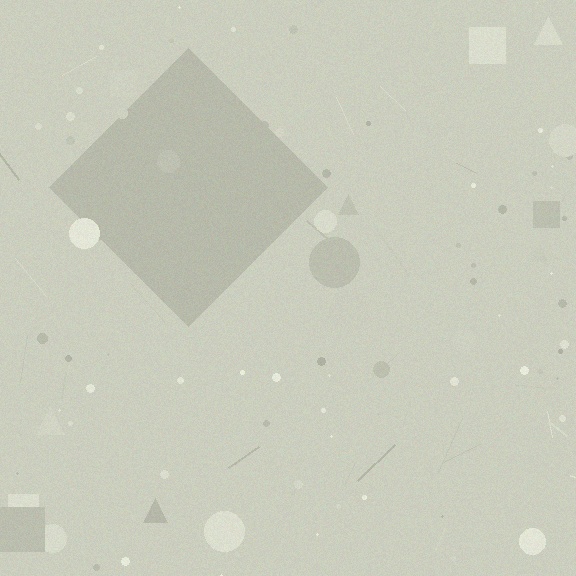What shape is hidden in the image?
A diamond is hidden in the image.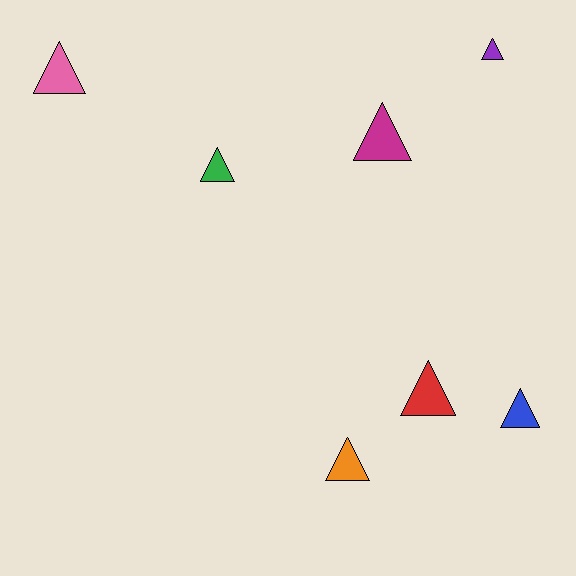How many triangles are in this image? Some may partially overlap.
There are 7 triangles.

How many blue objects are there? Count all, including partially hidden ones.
There is 1 blue object.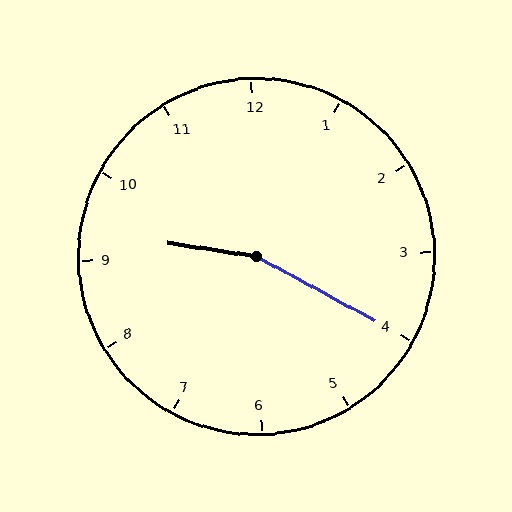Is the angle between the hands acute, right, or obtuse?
It is obtuse.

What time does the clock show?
9:20.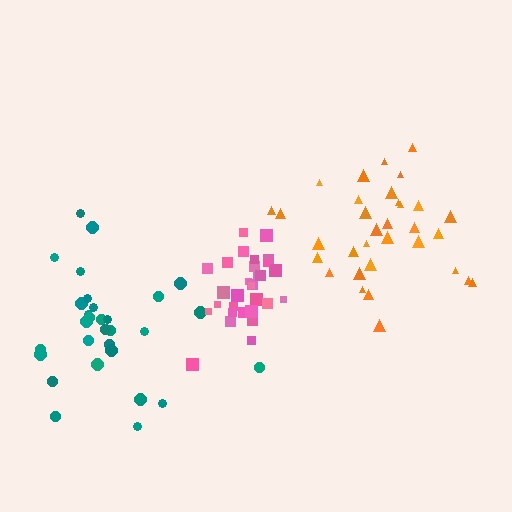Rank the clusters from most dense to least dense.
pink, teal, orange.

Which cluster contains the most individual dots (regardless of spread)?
Orange (33).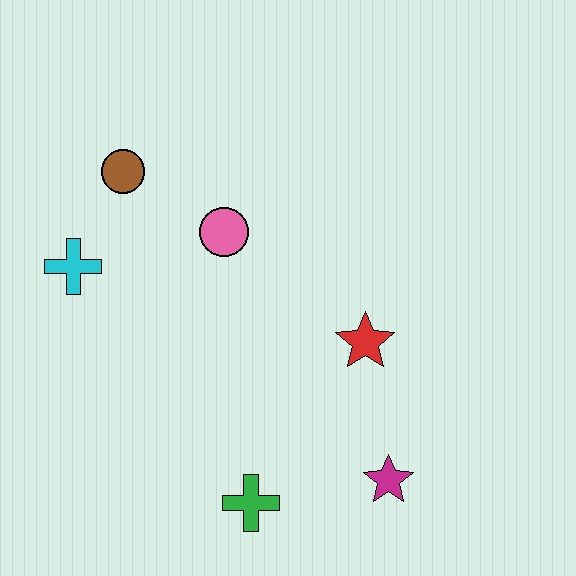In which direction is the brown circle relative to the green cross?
The brown circle is above the green cross.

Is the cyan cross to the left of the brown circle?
Yes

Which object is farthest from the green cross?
The brown circle is farthest from the green cross.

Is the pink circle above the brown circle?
No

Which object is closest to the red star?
The magenta star is closest to the red star.